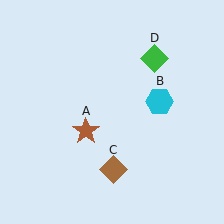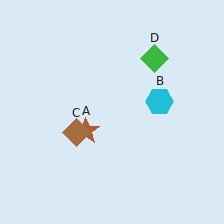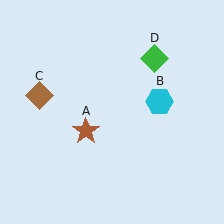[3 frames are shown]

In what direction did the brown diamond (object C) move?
The brown diamond (object C) moved up and to the left.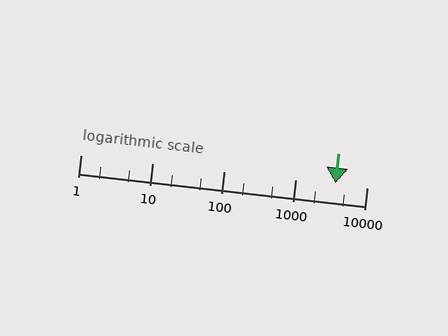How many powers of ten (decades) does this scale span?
The scale spans 4 decades, from 1 to 10000.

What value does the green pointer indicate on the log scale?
The pointer indicates approximately 3600.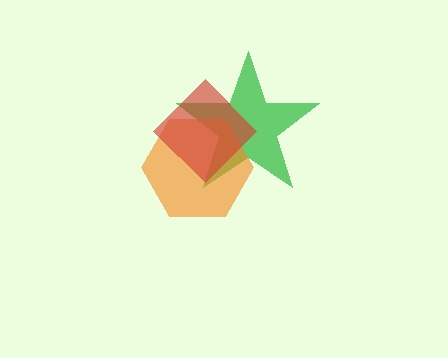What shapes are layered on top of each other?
The layered shapes are: a green star, an orange hexagon, a red diamond.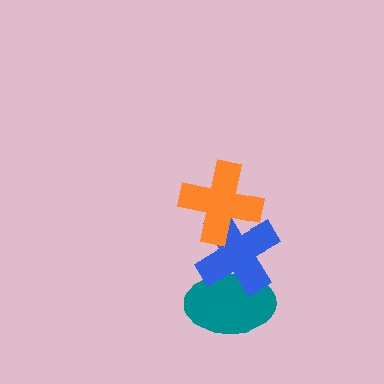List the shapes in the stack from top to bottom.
From top to bottom: the orange cross, the blue cross, the teal ellipse.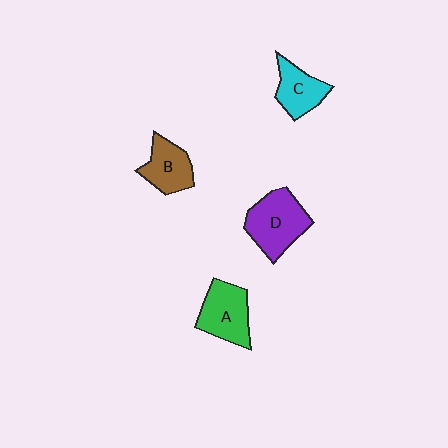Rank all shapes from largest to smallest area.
From largest to smallest: D (purple), A (green), B (brown), C (cyan).